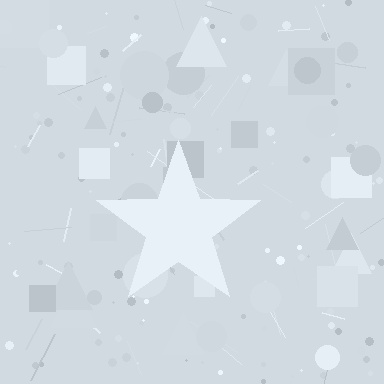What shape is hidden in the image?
A star is hidden in the image.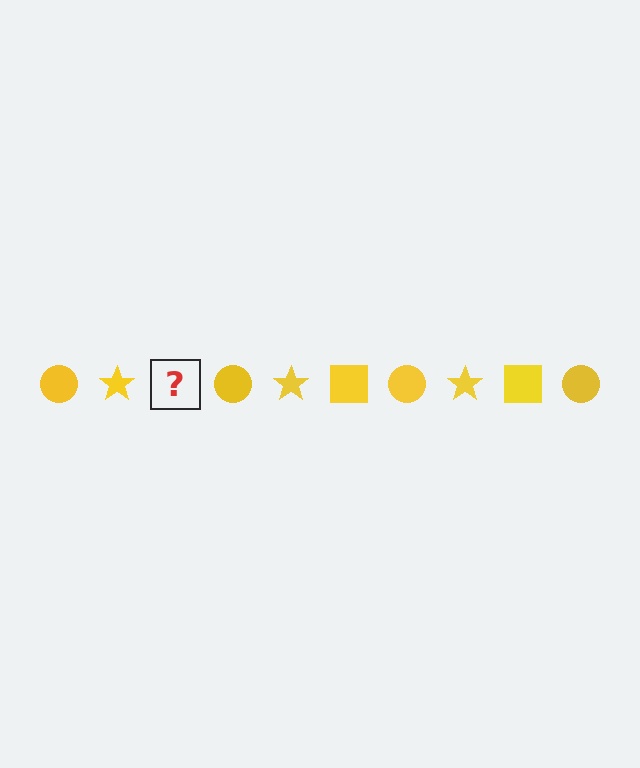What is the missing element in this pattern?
The missing element is a yellow square.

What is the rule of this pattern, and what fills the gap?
The rule is that the pattern cycles through circle, star, square shapes in yellow. The gap should be filled with a yellow square.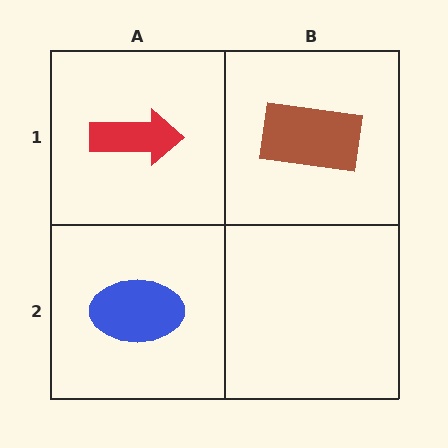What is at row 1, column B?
A brown rectangle.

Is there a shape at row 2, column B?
No, that cell is empty.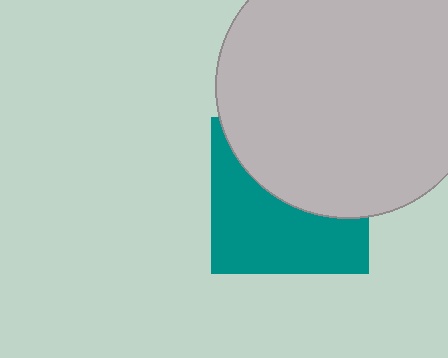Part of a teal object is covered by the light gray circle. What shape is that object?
It is a square.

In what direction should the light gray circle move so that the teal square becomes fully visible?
The light gray circle should move up. That is the shortest direction to clear the overlap and leave the teal square fully visible.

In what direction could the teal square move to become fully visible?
The teal square could move down. That would shift it out from behind the light gray circle entirely.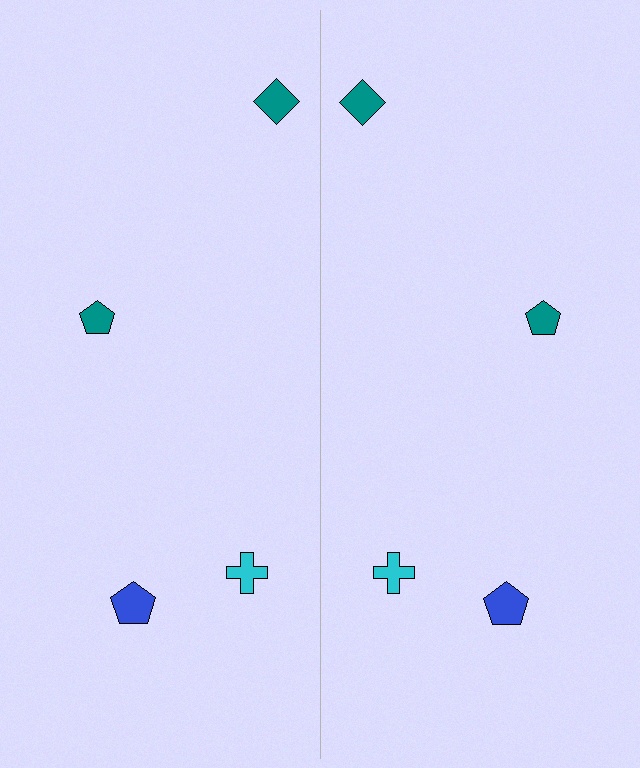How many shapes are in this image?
There are 8 shapes in this image.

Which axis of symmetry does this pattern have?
The pattern has a vertical axis of symmetry running through the center of the image.